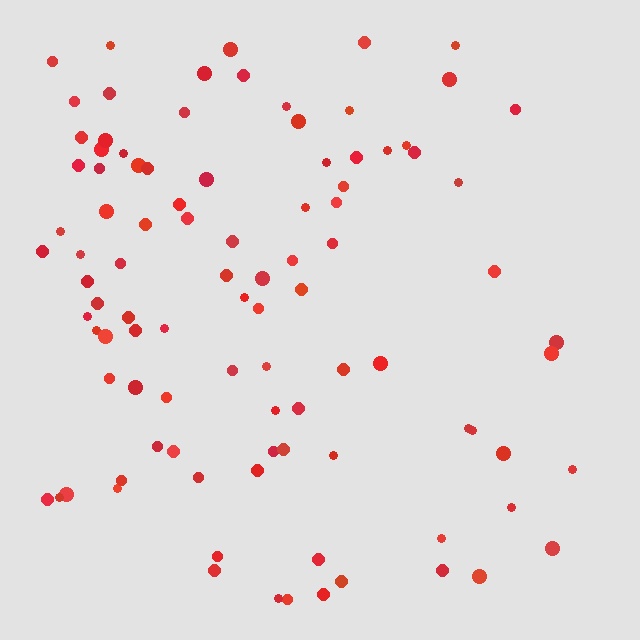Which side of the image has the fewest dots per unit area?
The right.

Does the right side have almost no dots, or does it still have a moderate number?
Still a moderate number, just noticeably fewer than the left.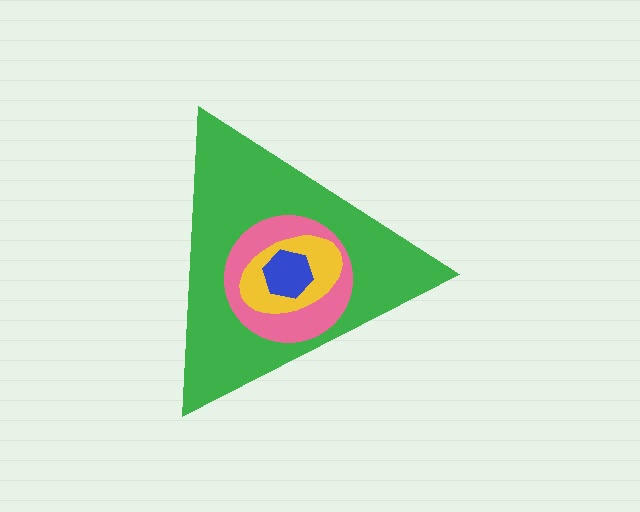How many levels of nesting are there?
4.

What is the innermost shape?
The blue hexagon.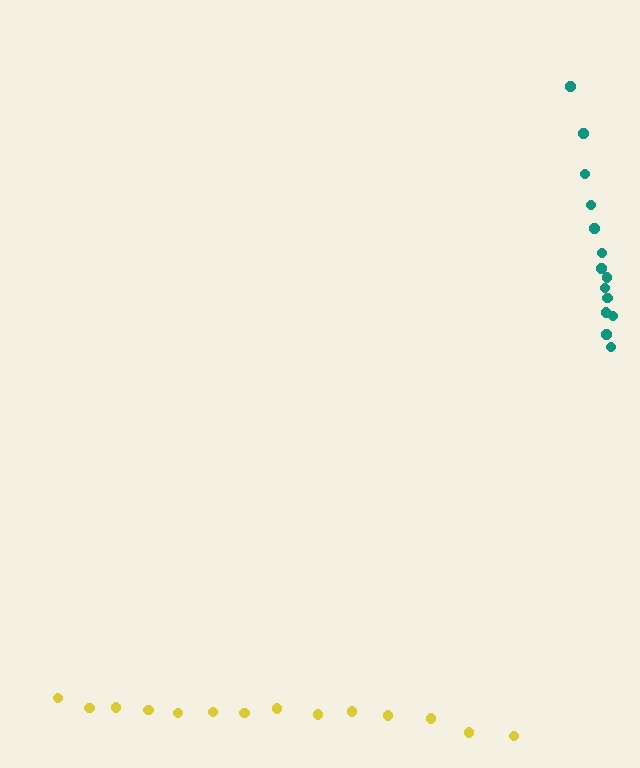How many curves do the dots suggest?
There are 2 distinct paths.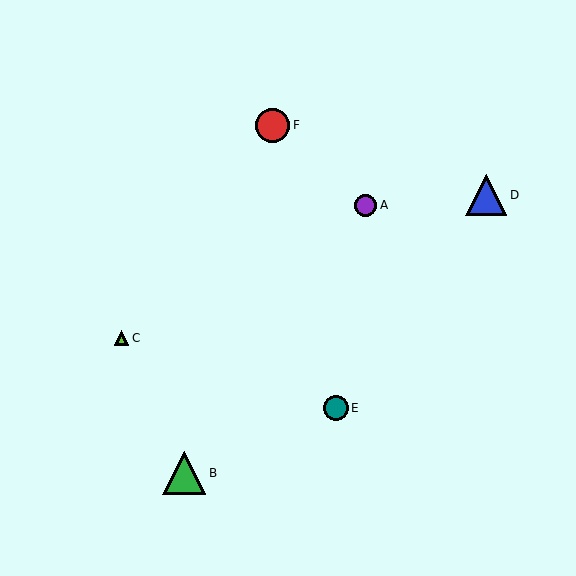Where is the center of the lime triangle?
The center of the lime triangle is at (122, 338).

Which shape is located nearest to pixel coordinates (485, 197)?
The blue triangle (labeled D) at (486, 195) is nearest to that location.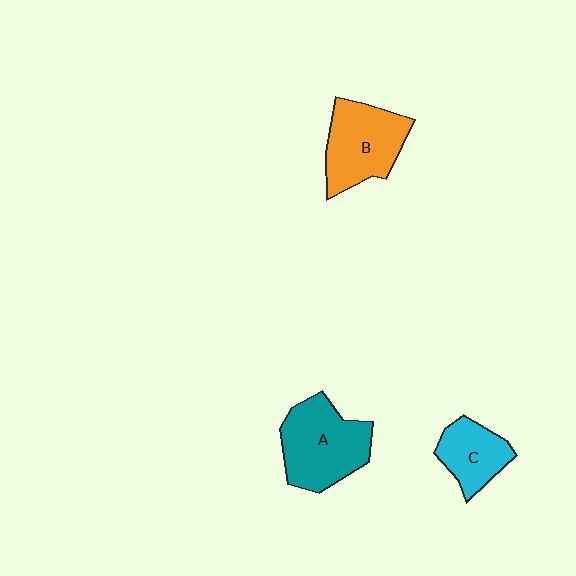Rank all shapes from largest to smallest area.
From largest to smallest: A (teal), B (orange), C (cyan).